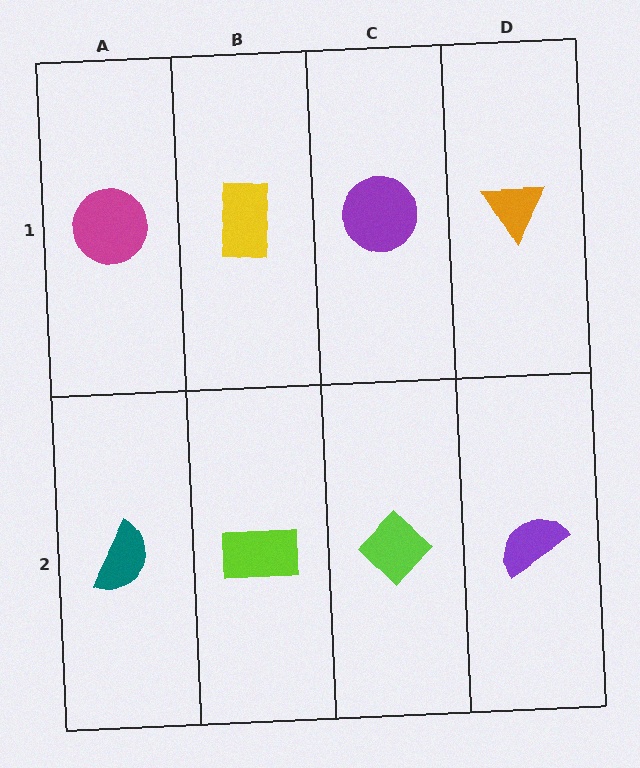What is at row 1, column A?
A magenta circle.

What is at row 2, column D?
A purple semicircle.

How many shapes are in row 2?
4 shapes.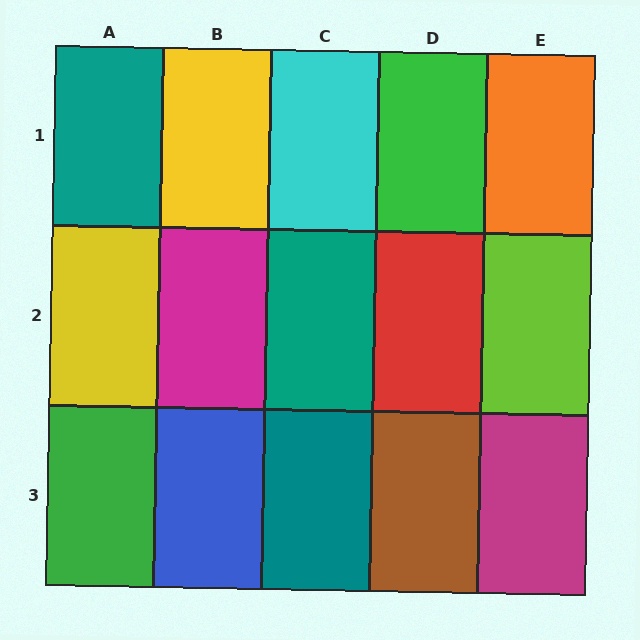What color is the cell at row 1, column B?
Yellow.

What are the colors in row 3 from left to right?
Green, blue, teal, brown, magenta.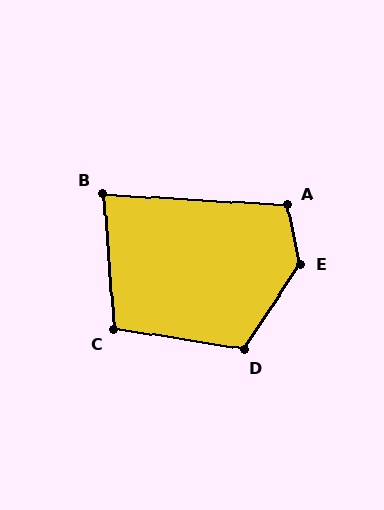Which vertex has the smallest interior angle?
B, at approximately 82 degrees.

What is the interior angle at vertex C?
Approximately 103 degrees (obtuse).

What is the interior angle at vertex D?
Approximately 114 degrees (obtuse).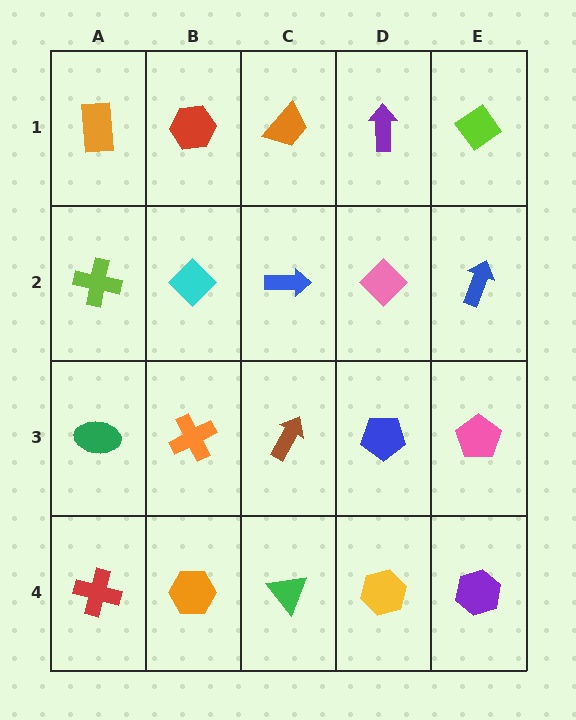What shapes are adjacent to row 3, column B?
A cyan diamond (row 2, column B), an orange hexagon (row 4, column B), a green ellipse (row 3, column A), a brown arrow (row 3, column C).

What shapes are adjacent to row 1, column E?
A blue arrow (row 2, column E), a purple arrow (row 1, column D).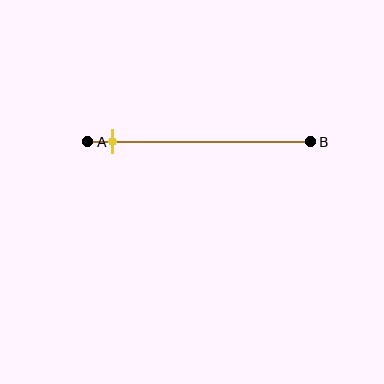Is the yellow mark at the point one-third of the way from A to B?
No, the mark is at about 10% from A, not at the 33% one-third point.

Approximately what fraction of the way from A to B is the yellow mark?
The yellow mark is approximately 10% of the way from A to B.